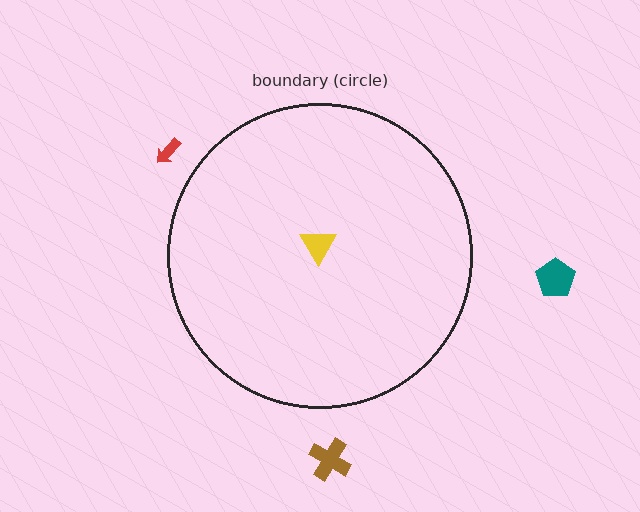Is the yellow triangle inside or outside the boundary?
Inside.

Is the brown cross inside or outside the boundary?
Outside.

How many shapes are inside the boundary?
1 inside, 3 outside.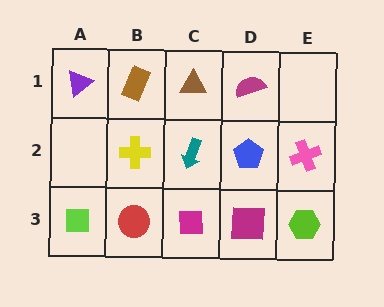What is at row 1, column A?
A purple triangle.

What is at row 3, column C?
A magenta square.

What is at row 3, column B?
A red circle.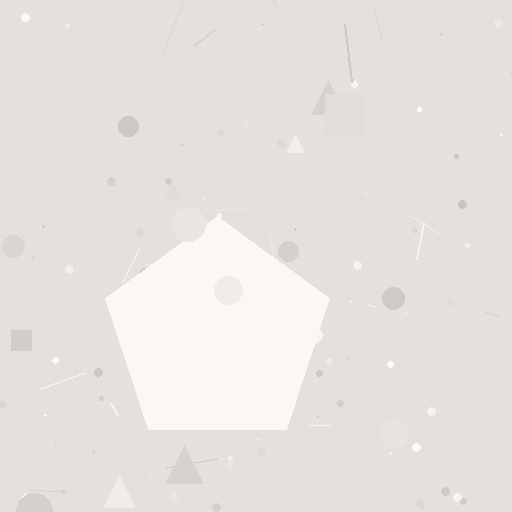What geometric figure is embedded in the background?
A pentagon is embedded in the background.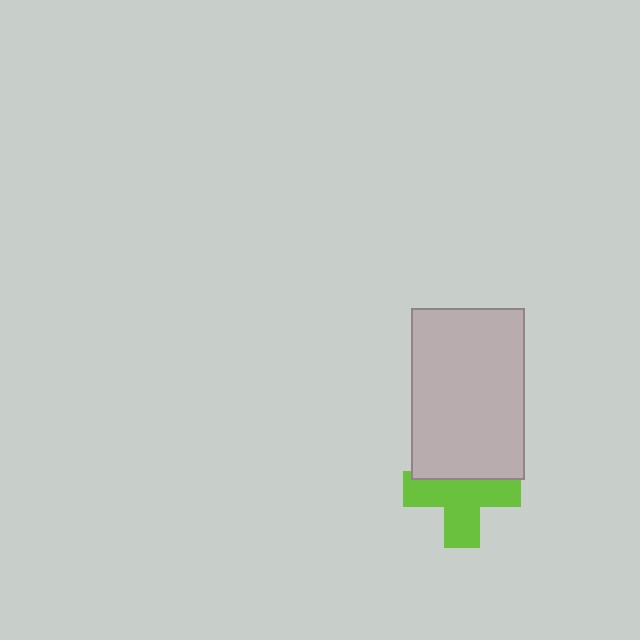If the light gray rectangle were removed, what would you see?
You would see the complete lime cross.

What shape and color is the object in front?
The object in front is a light gray rectangle.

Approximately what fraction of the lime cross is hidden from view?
Roughly 33% of the lime cross is hidden behind the light gray rectangle.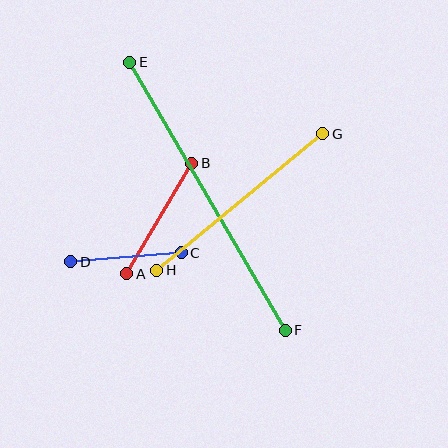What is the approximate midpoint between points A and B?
The midpoint is at approximately (159, 218) pixels.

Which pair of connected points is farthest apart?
Points E and F are farthest apart.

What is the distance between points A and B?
The distance is approximately 128 pixels.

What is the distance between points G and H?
The distance is approximately 215 pixels.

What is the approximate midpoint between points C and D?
The midpoint is at approximately (126, 257) pixels.